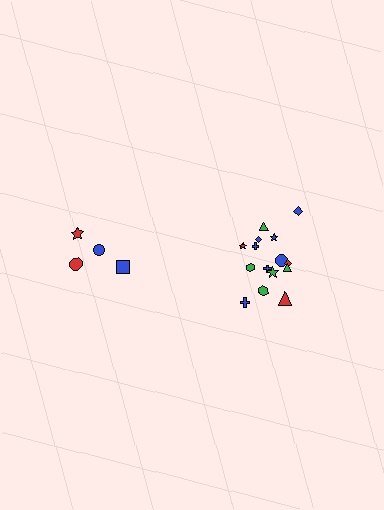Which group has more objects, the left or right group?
The right group.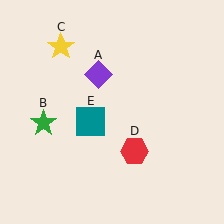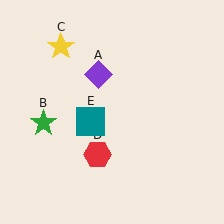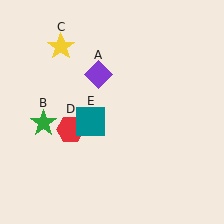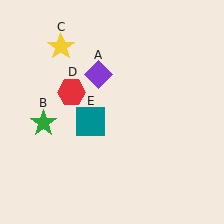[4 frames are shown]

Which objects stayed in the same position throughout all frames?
Purple diamond (object A) and green star (object B) and yellow star (object C) and teal square (object E) remained stationary.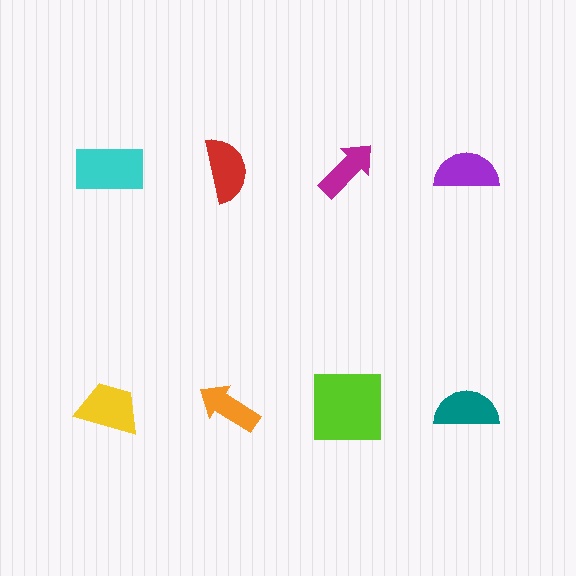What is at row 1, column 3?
A magenta arrow.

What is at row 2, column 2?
An orange arrow.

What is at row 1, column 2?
A red semicircle.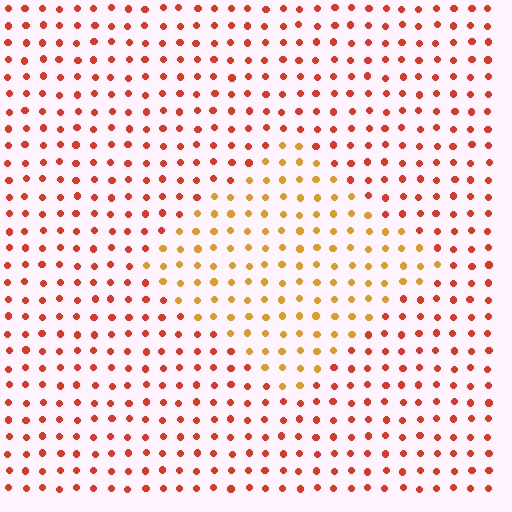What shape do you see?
I see a diamond.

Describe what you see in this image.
The image is filled with small red elements in a uniform arrangement. A diamond-shaped region is visible where the elements are tinted to a slightly different hue, forming a subtle color boundary.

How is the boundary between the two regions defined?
The boundary is defined purely by a slight shift in hue (about 33 degrees). Spacing, size, and orientation are identical on both sides.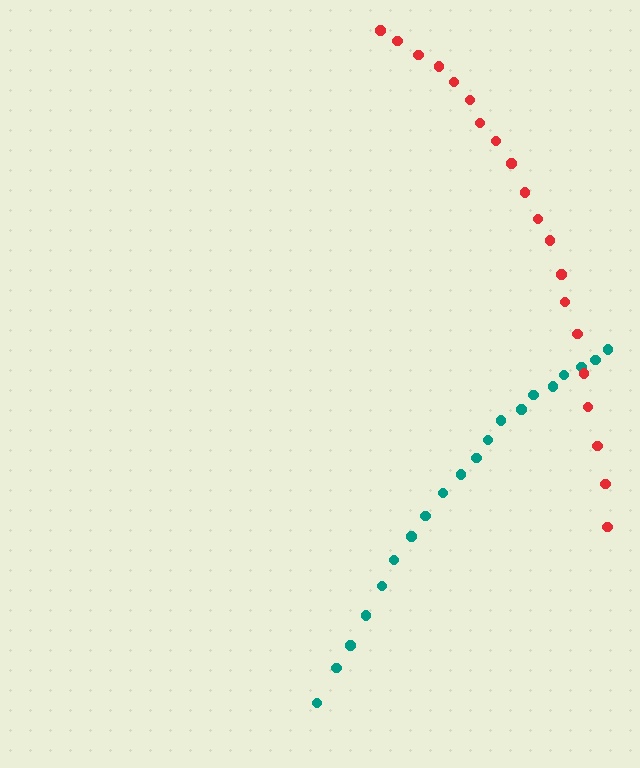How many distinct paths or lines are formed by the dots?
There are 2 distinct paths.